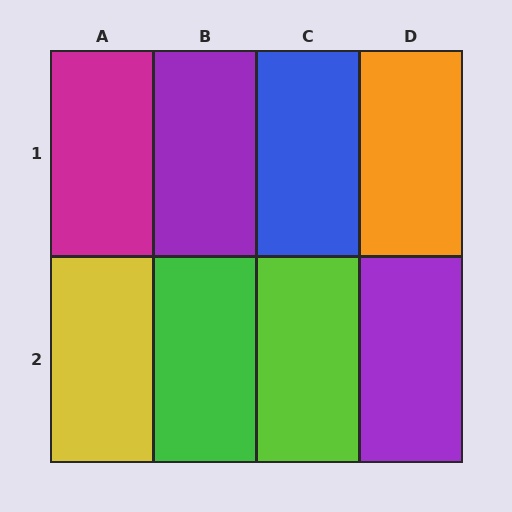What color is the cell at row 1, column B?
Purple.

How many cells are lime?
1 cell is lime.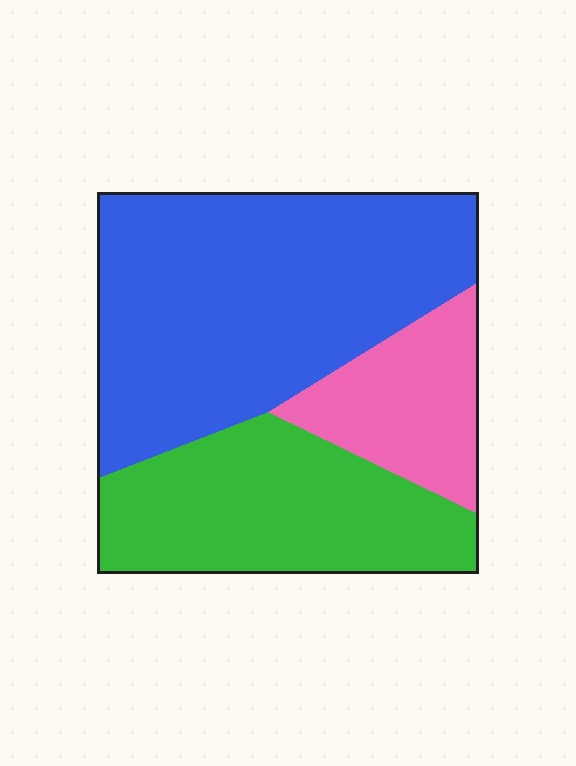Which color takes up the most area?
Blue, at roughly 50%.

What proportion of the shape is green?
Green covers around 30% of the shape.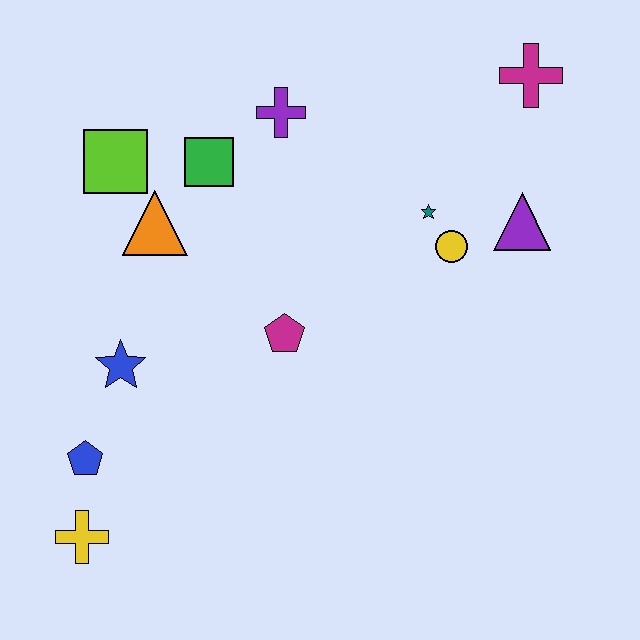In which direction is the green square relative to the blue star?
The green square is above the blue star.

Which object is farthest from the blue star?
The magenta cross is farthest from the blue star.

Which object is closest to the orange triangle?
The lime square is closest to the orange triangle.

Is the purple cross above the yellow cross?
Yes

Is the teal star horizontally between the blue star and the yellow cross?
No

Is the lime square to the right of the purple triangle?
No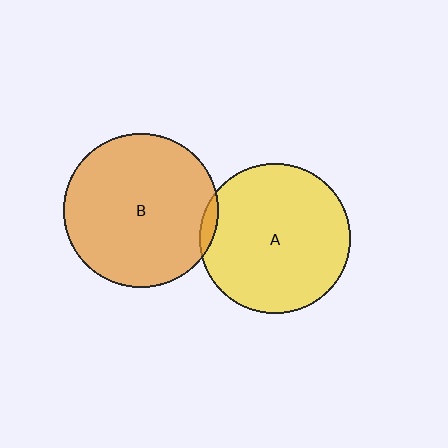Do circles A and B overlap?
Yes.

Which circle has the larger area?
Circle B (orange).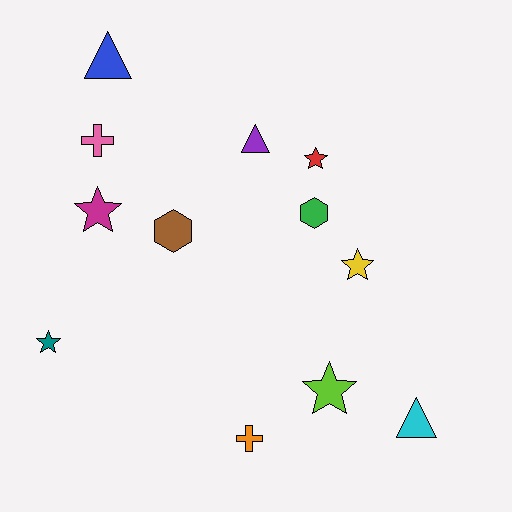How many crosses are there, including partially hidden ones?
There are 2 crosses.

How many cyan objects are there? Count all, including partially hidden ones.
There is 1 cyan object.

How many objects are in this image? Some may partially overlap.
There are 12 objects.